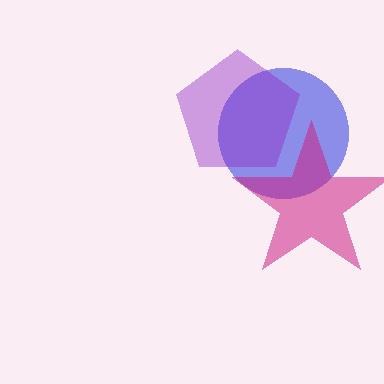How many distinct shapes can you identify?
There are 3 distinct shapes: a blue circle, a purple pentagon, a magenta star.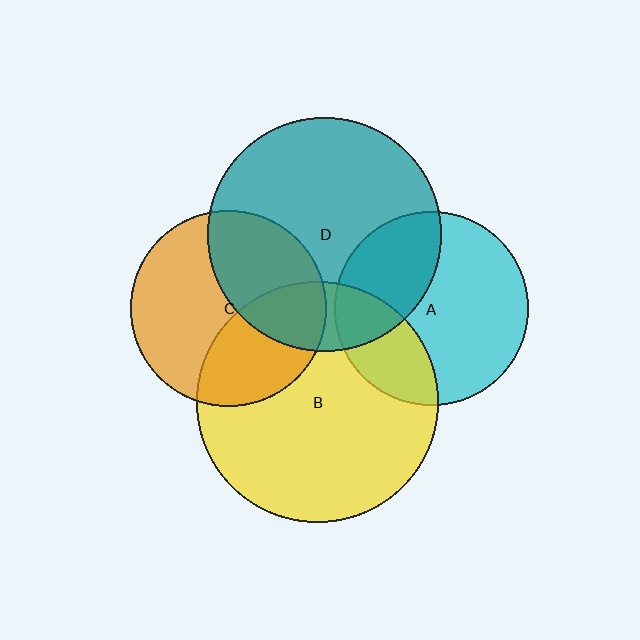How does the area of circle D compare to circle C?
Approximately 1.4 times.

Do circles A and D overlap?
Yes.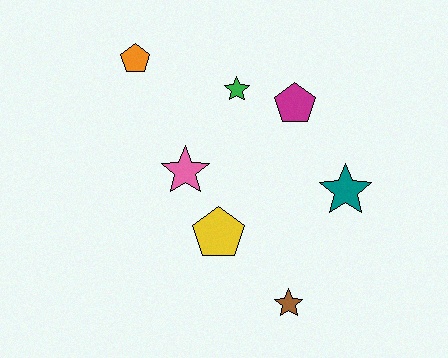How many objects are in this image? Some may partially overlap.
There are 7 objects.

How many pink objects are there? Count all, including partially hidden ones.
There is 1 pink object.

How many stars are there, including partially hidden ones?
There are 4 stars.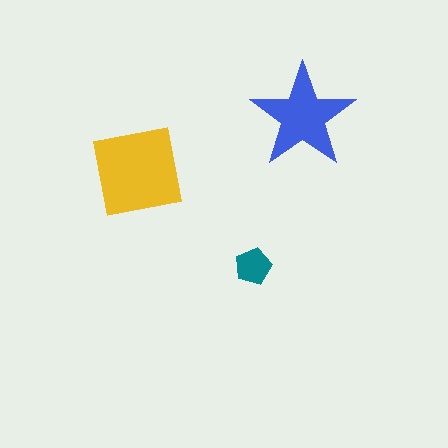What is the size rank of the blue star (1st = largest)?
2nd.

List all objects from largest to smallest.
The yellow square, the blue star, the teal pentagon.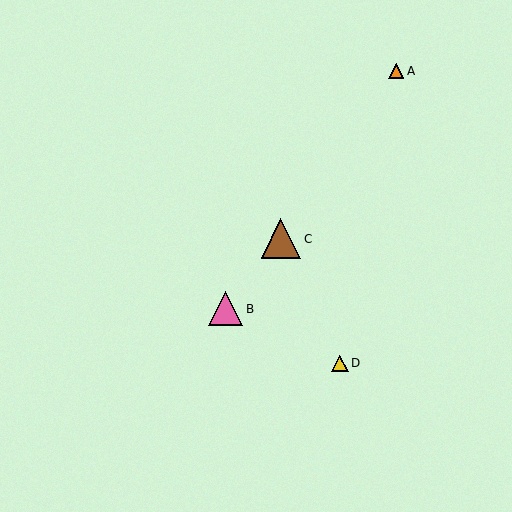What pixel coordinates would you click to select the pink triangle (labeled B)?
Click at (226, 309) to select the pink triangle B.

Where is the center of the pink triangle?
The center of the pink triangle is at (226, 309).